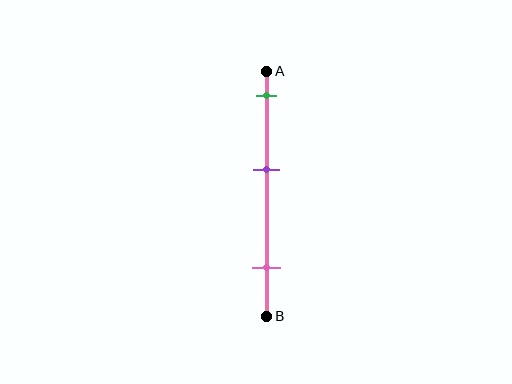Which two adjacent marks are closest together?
The green and purple marks are the closest adjacent pair.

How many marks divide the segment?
There are 3 marks dividing the segment.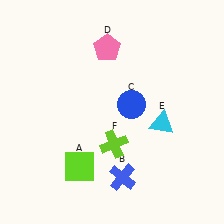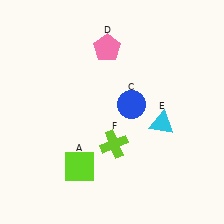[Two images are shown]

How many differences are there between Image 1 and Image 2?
There is 1 difference between the two images.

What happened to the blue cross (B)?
The blue cross (B) was removed in Image 2. It was in the bottom-right area of Image 1.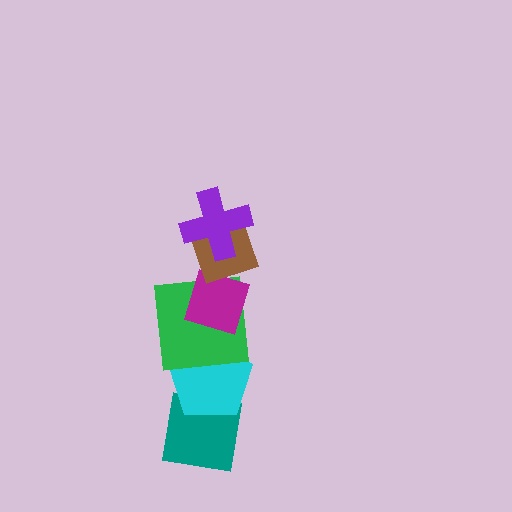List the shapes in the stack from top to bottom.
From top to bottom: the purple cross, the brown diamond, the magenta diamond, the green square, the cyan pentagon, the teal square.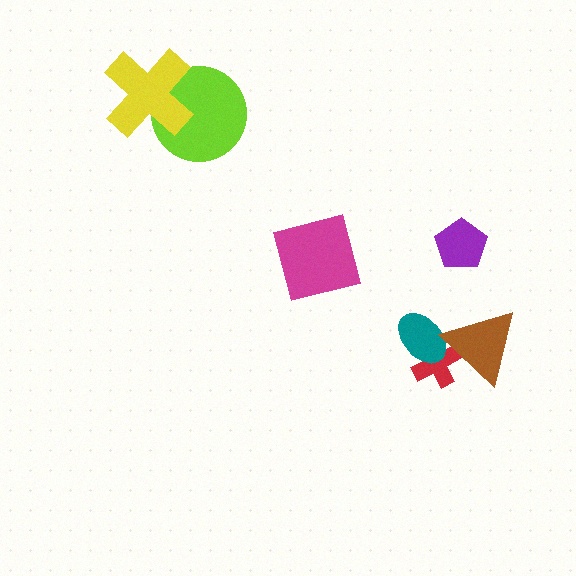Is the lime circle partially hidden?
Yes, it is partially covered by another shape.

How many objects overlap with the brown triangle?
2 objects overlap with the brown triangle.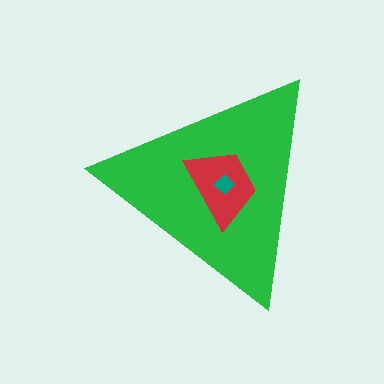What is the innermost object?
The teal diamond.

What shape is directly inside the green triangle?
The red trapezoid.